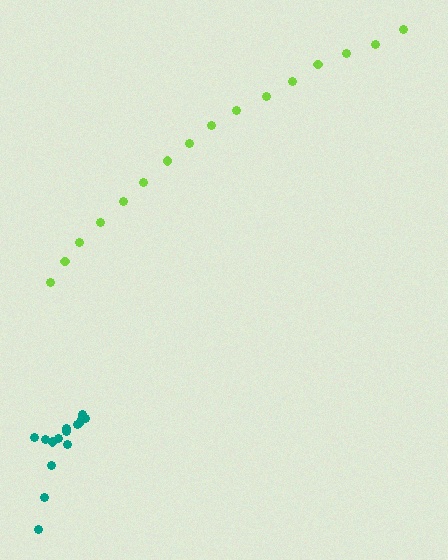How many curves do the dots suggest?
There are 2 distinct paths.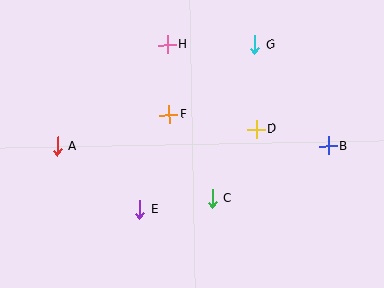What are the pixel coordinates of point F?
Point F is at (169, 115).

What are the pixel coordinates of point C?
Point C is at (212, 198).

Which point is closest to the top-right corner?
Point G is closest to the top-right corner.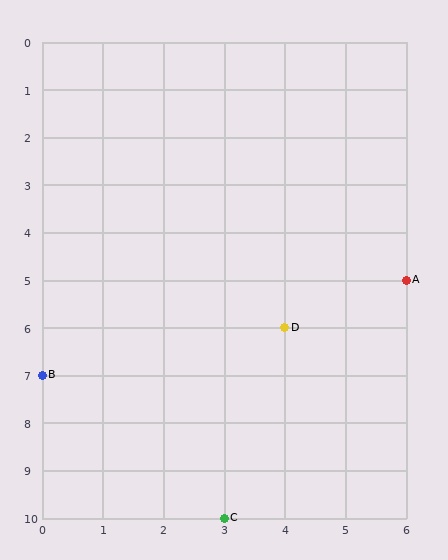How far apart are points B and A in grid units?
Points B and A are 6 columns and 2 rows apart (about 6.3 grid units diagonally).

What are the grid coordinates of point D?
Point D is at grid coordinates (4, 6).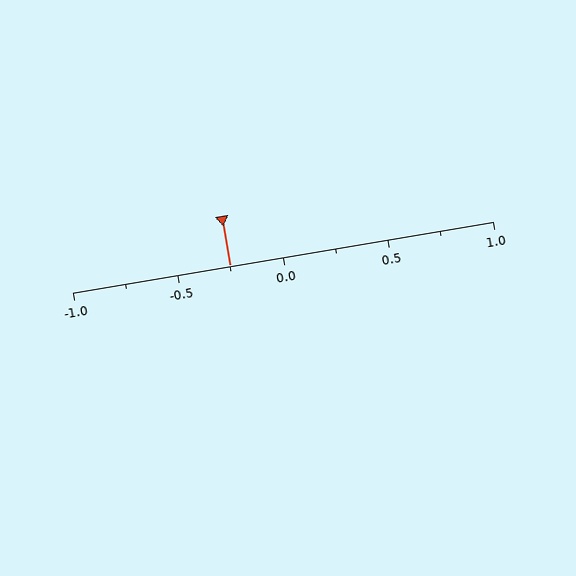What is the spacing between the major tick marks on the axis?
The major ticks are spaced 0.5 apart.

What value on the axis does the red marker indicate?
The marker indicates approximately -0.25.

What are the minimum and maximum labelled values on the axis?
The axis runs from -1.0 to 1.0.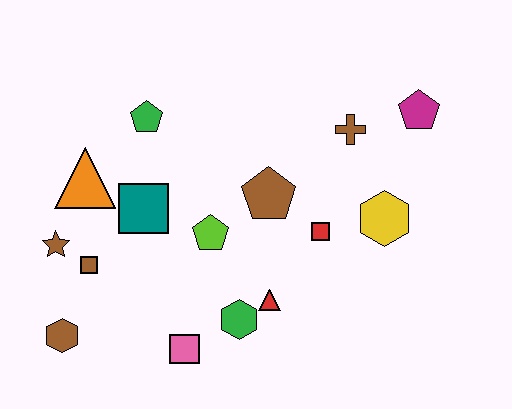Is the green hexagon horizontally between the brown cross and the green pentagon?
Yes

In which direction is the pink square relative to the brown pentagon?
The pink square is below the brown pentagon.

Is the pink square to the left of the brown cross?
Yes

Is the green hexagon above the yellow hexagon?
No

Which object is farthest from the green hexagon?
The magenta pentagon is farthest from the green hexagon.